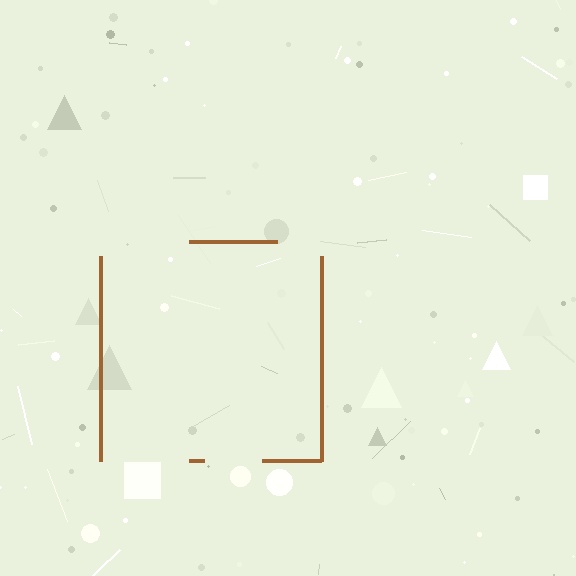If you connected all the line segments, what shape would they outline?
They would outline a square.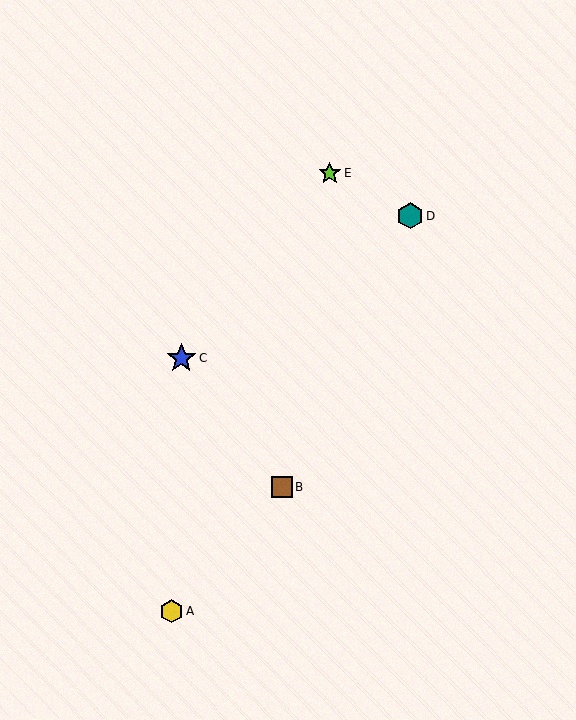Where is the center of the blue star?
The center of the blue star is at (181, 359).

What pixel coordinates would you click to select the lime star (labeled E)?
Click at (330, 174) to select the lime star E.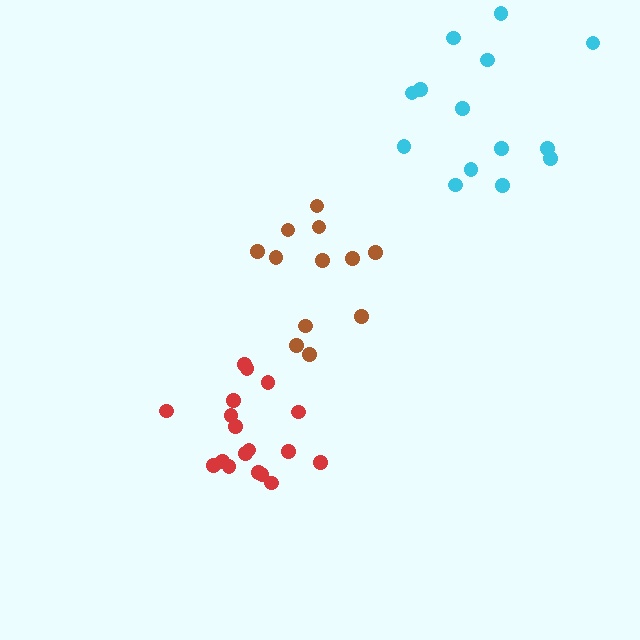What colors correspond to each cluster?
The clusters are colored: brown, red, cyan.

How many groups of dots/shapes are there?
There are 3 groups.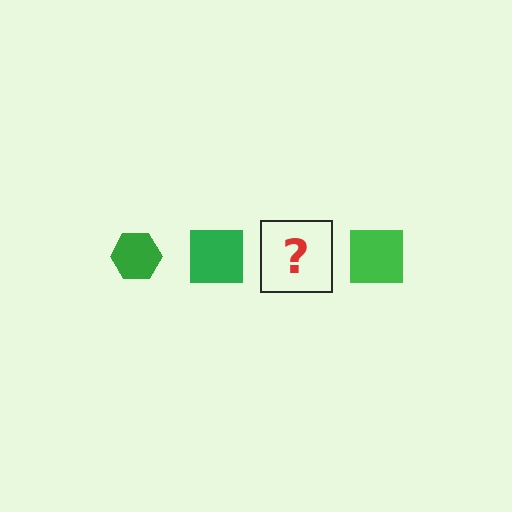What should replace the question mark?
The question mark should be replaced with a green hexagon.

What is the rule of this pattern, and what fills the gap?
The rule is that the pattern cycles through hexagon, square shapes in green. The gap should be filled with a green hexagon.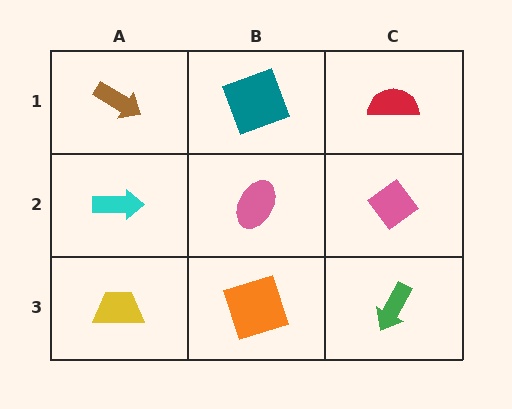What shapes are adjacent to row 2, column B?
A teal square (row 1, column B), an orange square (row 3, column B), a cyan arrow (row 2, column A), a pink diamond (row 2, column C).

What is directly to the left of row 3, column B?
A yellow trapezoid.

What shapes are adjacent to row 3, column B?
A pink ellipse (row 2, column B), a yellow trapezoid (row 3, column A), a green arrow (row 3, column C).